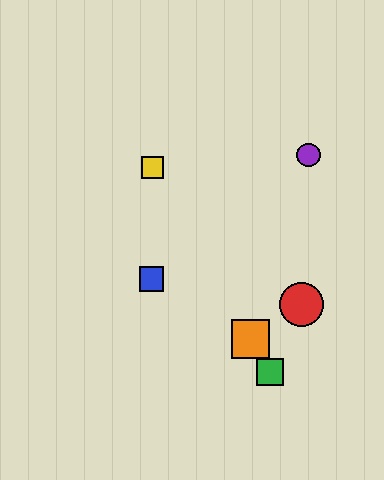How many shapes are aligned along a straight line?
3 shapes (the green square, the yellow square, the orange square) are aligned along a straight line.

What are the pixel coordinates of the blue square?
The blue square is at (151, 279).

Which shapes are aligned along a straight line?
The green square, the yellow square, the orange square are aligned along a straight line.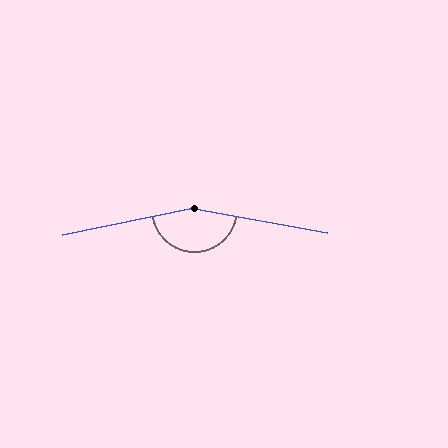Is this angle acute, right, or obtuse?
It is obtuse.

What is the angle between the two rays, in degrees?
Approximately 159 degrees.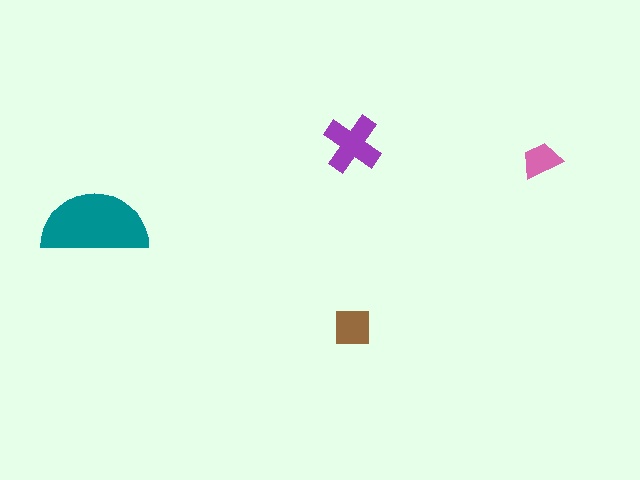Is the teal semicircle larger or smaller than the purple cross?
Larger.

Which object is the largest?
The teal semicircle.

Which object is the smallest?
The pink trapezoid.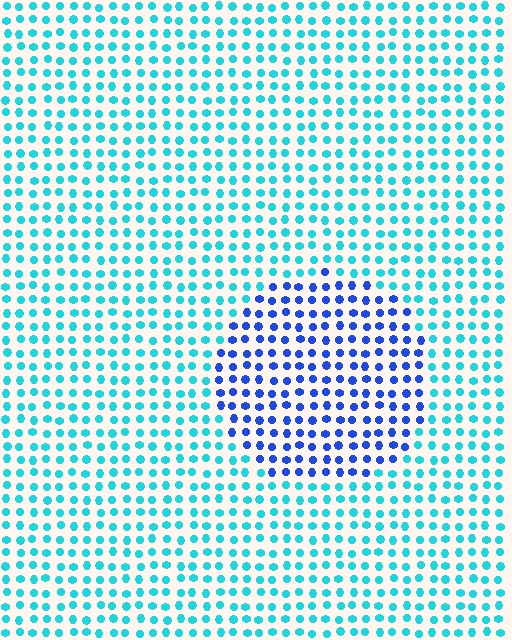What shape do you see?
I see a circle.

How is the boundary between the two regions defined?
The boundary is defined purely by a slight shift in hue (about 45 degrees). Spacing, size, and orientation are identical on both sides.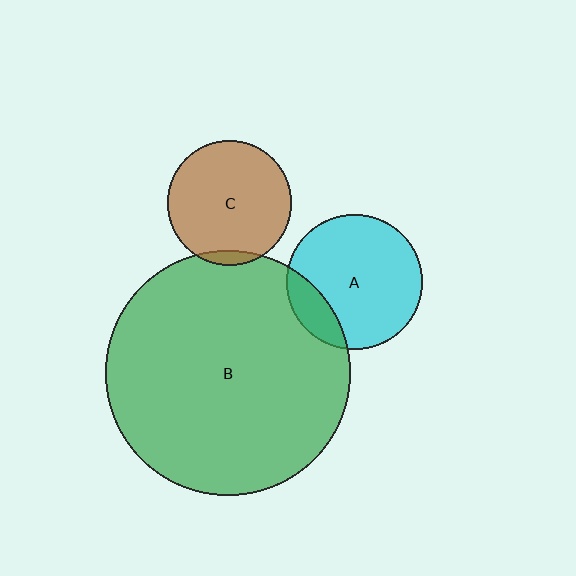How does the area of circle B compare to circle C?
Approximately 3.9 times.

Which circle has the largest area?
Circle B (green).